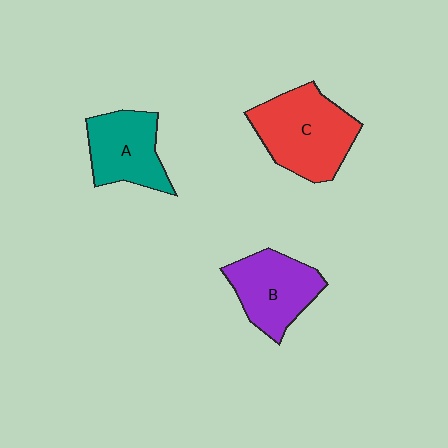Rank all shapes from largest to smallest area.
From largest to smallest: C (red), B (purple), A (teal).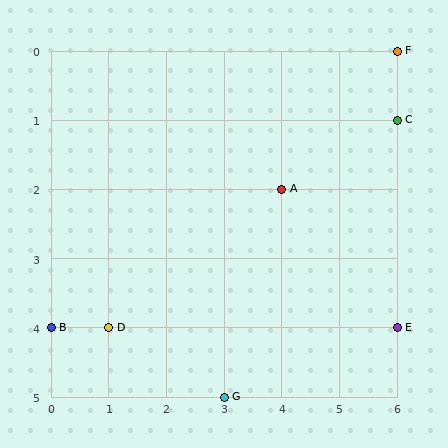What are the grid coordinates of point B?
Point B is at grid coordinates (0, 4).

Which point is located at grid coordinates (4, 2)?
Point A is at (4, 2).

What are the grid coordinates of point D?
Point D is at grid coordinates (1, 4).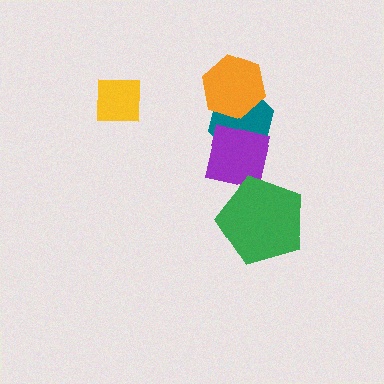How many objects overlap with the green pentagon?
1 object overlaps with the green pentagon.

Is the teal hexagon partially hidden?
Yes, it is partially covered by another shape.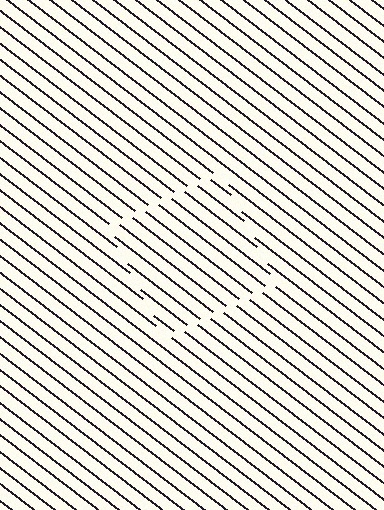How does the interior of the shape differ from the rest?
The interior of the shape contains the same grating, shifted by half a period — the contour is defined by the phase discontinuity where line-ends from the inner and outer gratings abut.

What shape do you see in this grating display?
An illusory square. The interior of the shape contains the same grating, shifted by half a period — the contour is defined by the phase discontinuity where line-ends from the inner and outer gratings abut.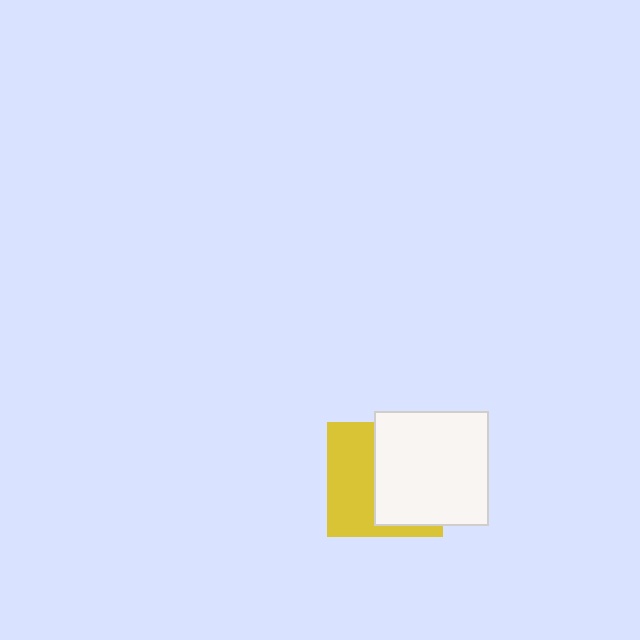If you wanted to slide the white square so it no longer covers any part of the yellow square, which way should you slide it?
Slide it right — that is the most direct way to separate the two shapes.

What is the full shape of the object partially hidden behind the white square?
The partially hidden object is a yellow square.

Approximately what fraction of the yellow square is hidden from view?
Roughly 54% of the yellow square is hidden behind the white square.